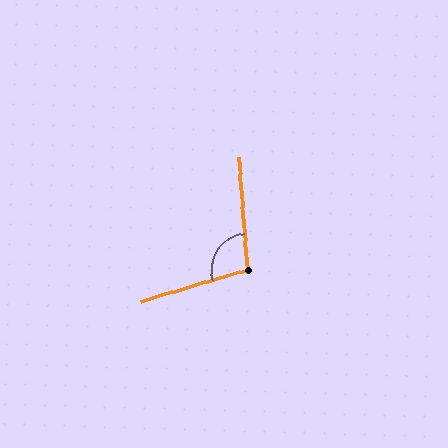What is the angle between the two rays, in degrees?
Approximately 102 degrees.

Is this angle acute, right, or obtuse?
It is obtuse.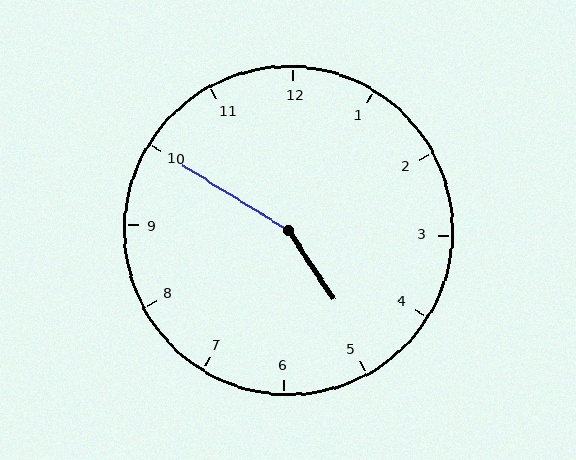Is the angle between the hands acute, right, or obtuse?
It is obtuse.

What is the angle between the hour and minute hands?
Approximately 155 degrees.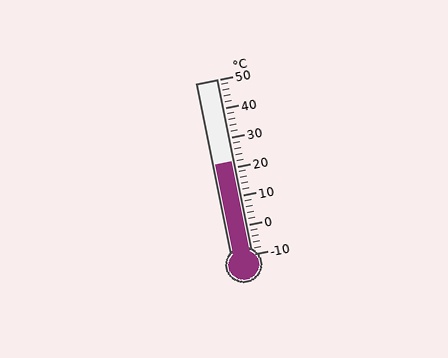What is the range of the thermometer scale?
The thermometer scale ranges from -10°C to 50°C.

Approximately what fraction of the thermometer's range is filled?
The thermometer is filled to approximately 55% of its range.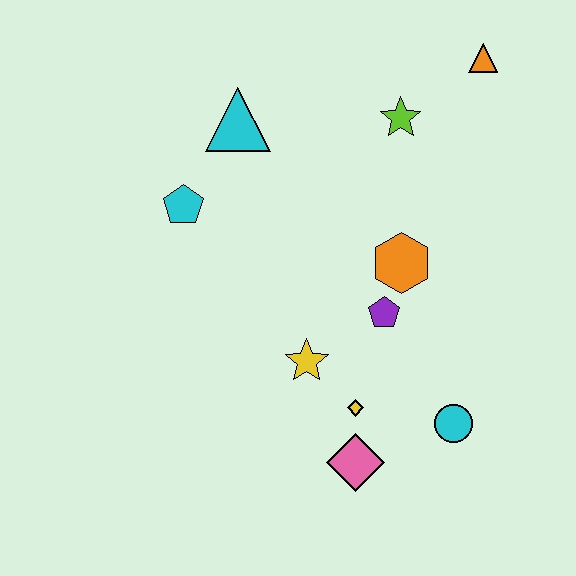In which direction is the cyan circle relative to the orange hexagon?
The cyan circle is below the orange hexagon.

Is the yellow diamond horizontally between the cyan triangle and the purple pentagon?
Yes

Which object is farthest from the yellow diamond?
The orange triangle is farthest from the yellow diamond.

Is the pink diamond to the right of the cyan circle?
No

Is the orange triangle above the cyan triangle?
Yes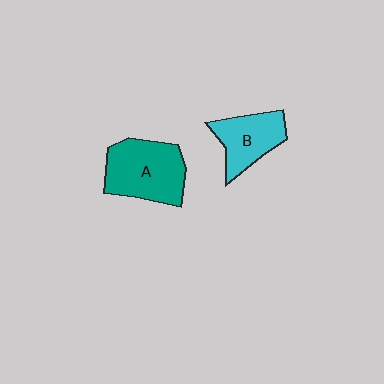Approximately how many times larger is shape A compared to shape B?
Approximately 1.4 times.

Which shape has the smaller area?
Shape B (cyan).